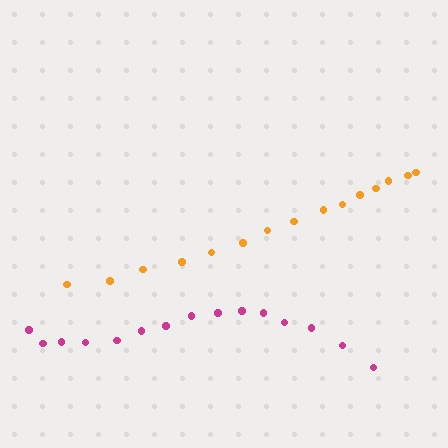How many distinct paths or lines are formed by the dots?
There are 2 distinct paths.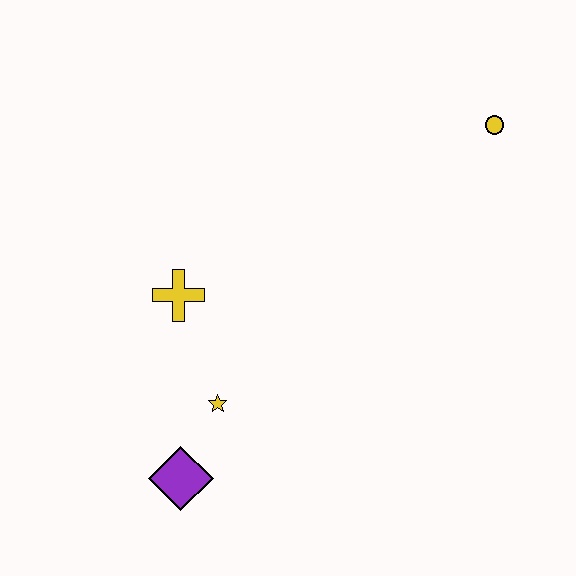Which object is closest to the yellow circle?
The yellow cross is closest to the yellow circle.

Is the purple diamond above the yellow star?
No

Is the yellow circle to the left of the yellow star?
No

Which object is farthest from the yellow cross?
The yellow circle is farthest from the yellow cross.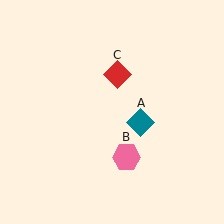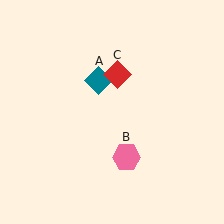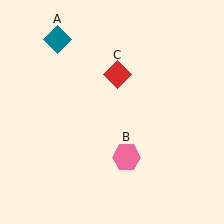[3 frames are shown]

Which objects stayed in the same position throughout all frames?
Pink hexagon (object B) and red diamond (object C) remained stationary.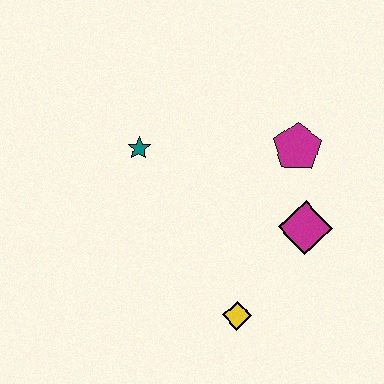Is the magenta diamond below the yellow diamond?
No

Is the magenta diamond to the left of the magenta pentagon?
No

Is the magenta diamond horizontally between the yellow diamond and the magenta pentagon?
No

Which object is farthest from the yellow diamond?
The teal star is farthest from the yellow diamond.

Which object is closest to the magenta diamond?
The magenta pentagon is closest to the magenta diamond.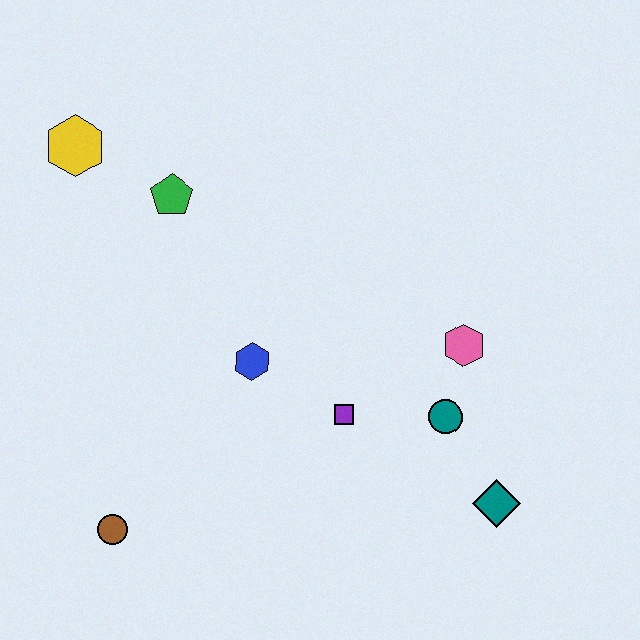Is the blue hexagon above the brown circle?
Yes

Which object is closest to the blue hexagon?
The purple square is closest to the blue hexagon.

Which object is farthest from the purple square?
The yellow hexagon is farthest from the purple square.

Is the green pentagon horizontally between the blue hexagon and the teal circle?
No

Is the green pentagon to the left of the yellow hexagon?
No